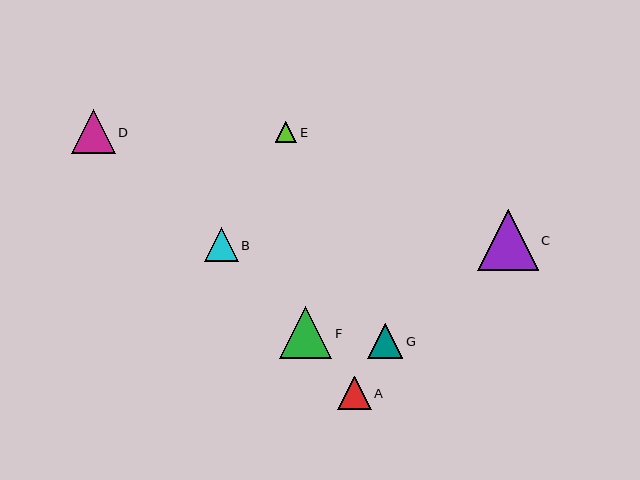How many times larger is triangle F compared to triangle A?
Triangle F is approximately 1.5 times the size of triangle A.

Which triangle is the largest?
Triangle C is the largest with a size of approximately 61 pixels.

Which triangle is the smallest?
Triangle E is the smallest with a size of approximately 21 pixels.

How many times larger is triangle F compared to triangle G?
Triangle F is approximately 1.5 times the size of triangle G.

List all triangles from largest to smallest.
From largest to smallest: C, F, D, G, B, A, E.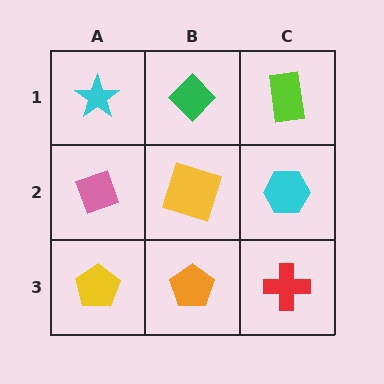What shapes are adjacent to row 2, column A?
A cyan star (row 1, column A), a yellow pentagon (row 3, column A), a yellow square (row 2, column B).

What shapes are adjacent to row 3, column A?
A pink diamond (row 2, column A), an orange pentagon (row 3, column B).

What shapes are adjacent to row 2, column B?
A green diamond (row 1, column B), an orange pentagon (row 3, column B), a pink diamond (row 2, column A), a cyan hexagon (row 2, column C).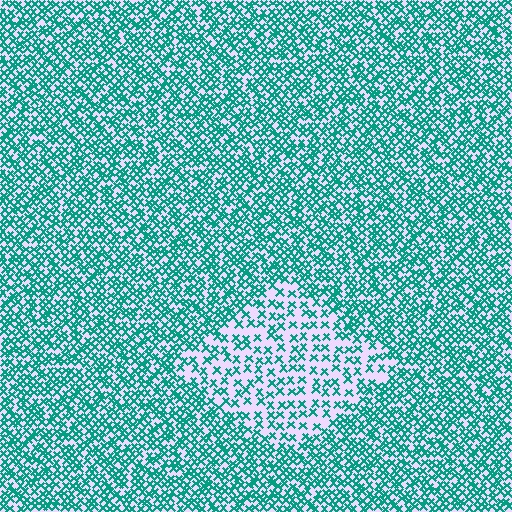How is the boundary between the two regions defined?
The boundary is defined by a change in element density (approximately 2.1x ratio). All elements are the same color, size, and shape.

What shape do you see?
I see a diamond.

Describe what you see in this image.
The image contains small teal elements arranged at two different densities. A diamond-shaped region is visible where the elements are less densely packed than the surrounding area.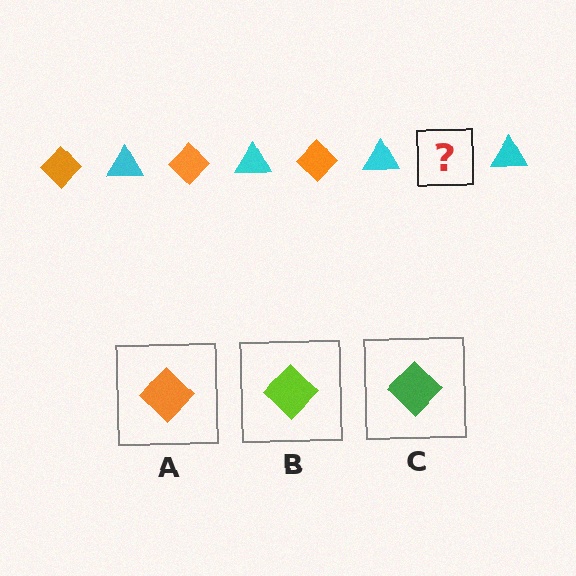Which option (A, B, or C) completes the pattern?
A.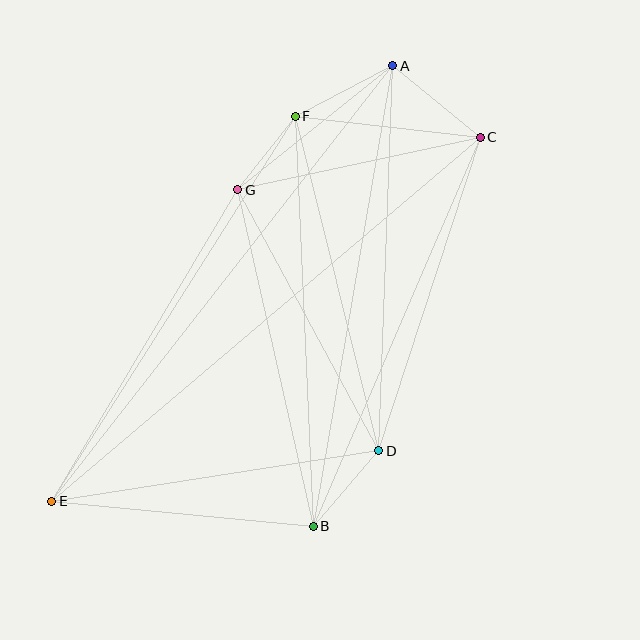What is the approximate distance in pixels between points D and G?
The distance between D and G is approximately 296 pixels.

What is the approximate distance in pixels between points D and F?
The distance between D and F is approximately 345 pixels.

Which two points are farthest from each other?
Points C and E are farthest from each other.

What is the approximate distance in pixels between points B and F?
The distance between B and F is approximately 410 pixels.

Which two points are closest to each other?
Points F and G are closest to each other.